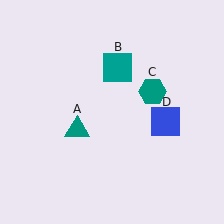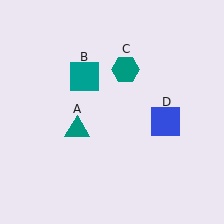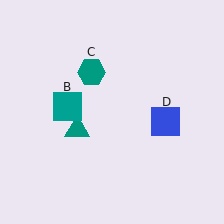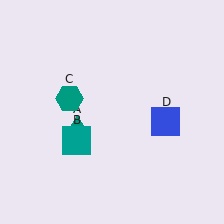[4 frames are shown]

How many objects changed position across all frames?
2 objects changed position: teal square (object B), teal hexagon (object C).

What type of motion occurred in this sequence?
The teal square (object B), teal hexagon (object C) rotated counterclockwise around the center of the scene.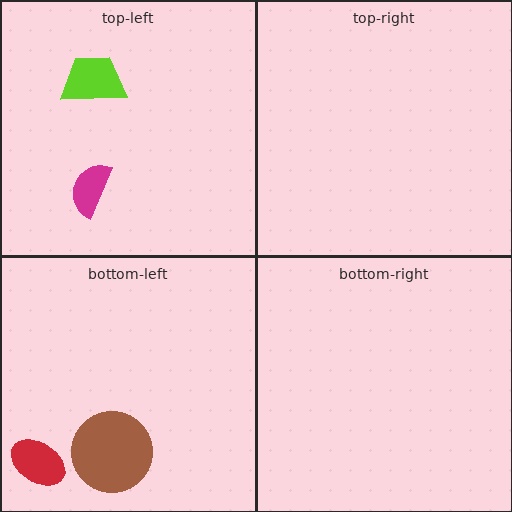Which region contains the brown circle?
The bottom-left region.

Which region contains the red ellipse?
The bottom-left region.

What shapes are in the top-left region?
The lime trapezoid, the magenta semicircle.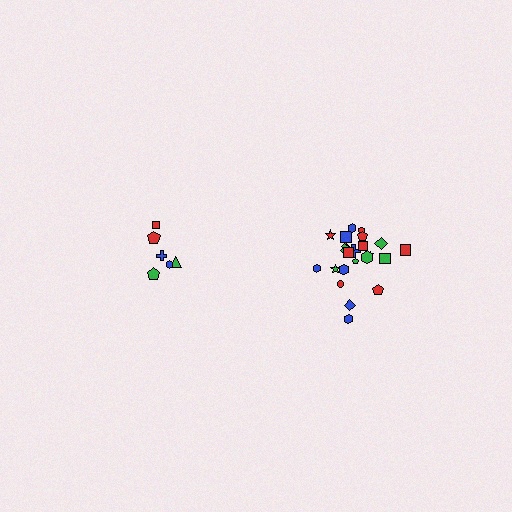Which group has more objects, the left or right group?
The right group.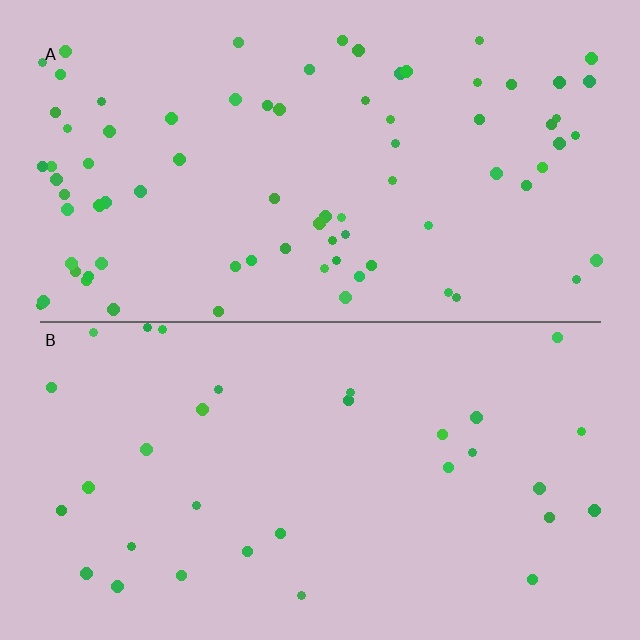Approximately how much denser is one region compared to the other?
Approximately 2.5× — region A over region B.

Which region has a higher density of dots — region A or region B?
A (the top).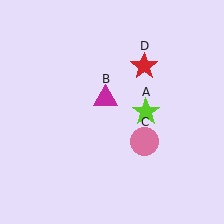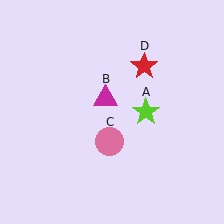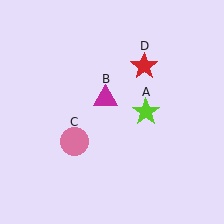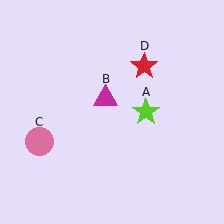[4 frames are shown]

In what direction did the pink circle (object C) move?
The pink circle (object C) moved left.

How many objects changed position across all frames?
1 object changed position: pink circle (object C).